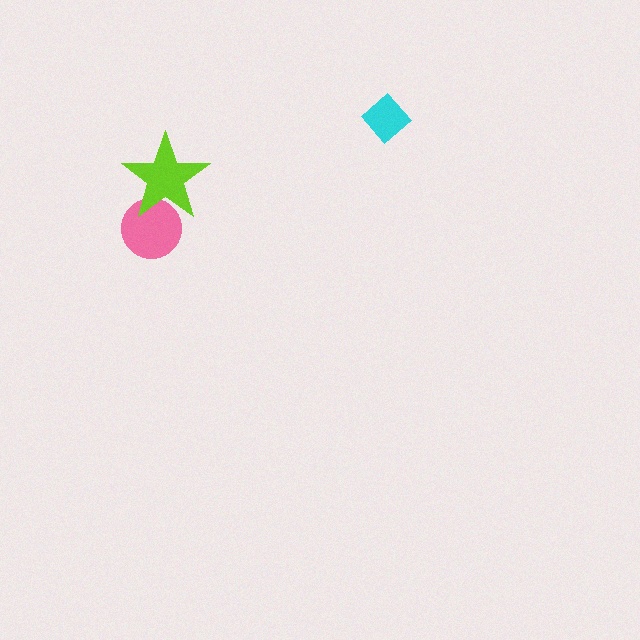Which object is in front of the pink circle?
The lime star is in front of the pink circle.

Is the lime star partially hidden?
No, no other shape covers it.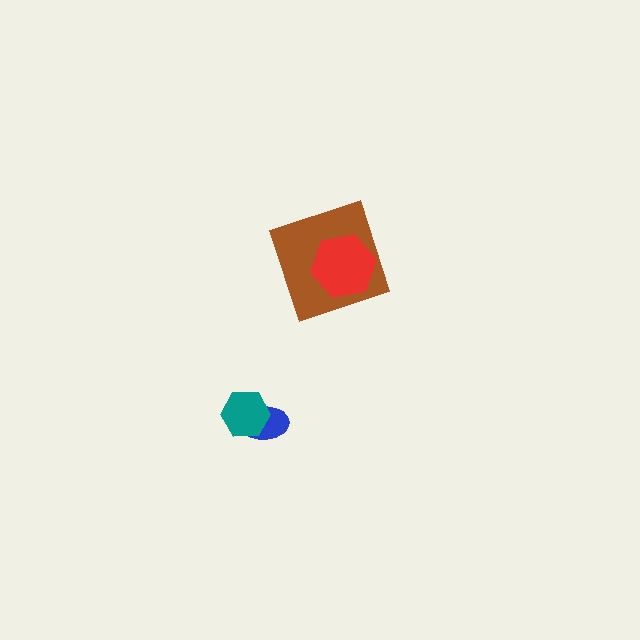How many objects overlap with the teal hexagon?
1 object overlaps with the teal hexagon.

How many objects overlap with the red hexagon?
1 object overlaps with the red hexagon.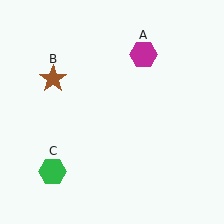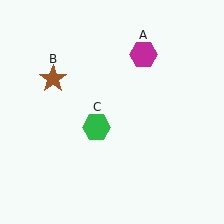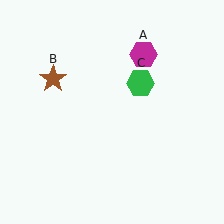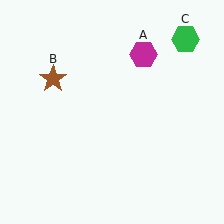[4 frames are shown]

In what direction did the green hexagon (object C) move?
The green hexagon (object C) moved up and to the right.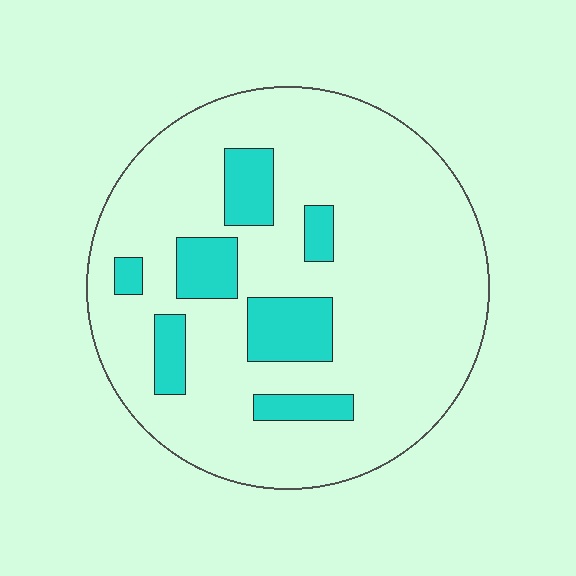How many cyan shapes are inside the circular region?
7.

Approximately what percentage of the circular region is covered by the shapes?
Approximately 15%.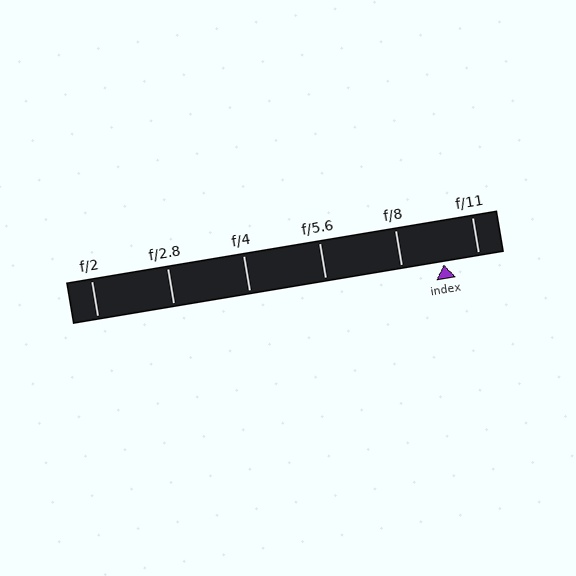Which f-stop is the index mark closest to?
The index mark is closest to f/11.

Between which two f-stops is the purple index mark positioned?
The index mark is between f/8 and f/11.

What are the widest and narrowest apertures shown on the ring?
The widest aperture shown is f/2 and the narrowest is f/11.